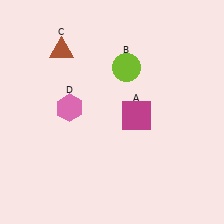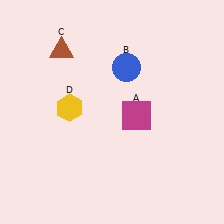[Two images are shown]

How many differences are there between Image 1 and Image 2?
There are 2 differences between the two images.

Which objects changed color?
B changed from lime to blue. D changed from pink to yellow.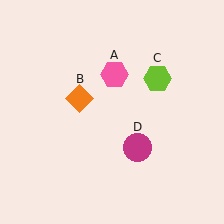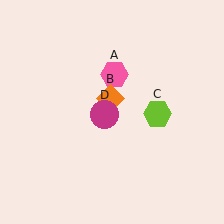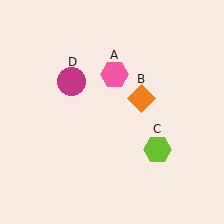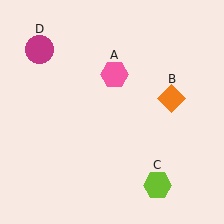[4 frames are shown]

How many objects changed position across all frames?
3 objects changed position: orange diamond (object B), lime hexagon (object C), magenta circle (object D).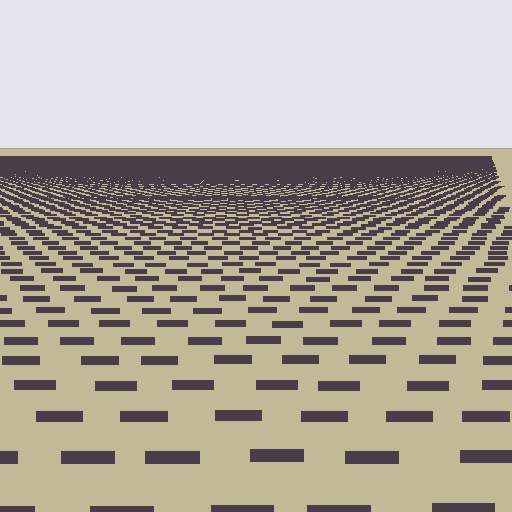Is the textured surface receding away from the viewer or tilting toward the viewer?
The surface is receding away from the viewer. Texture elements get smaller and denser toward the top.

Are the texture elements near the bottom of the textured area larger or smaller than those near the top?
Larger. Near the bottom, elements are closer to the viewer and appear at a bigger on-screen size.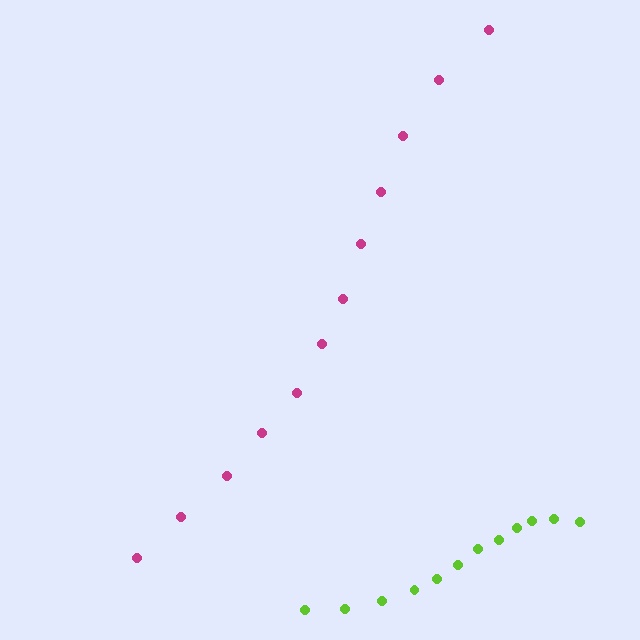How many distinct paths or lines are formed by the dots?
There are 2 distinct paths.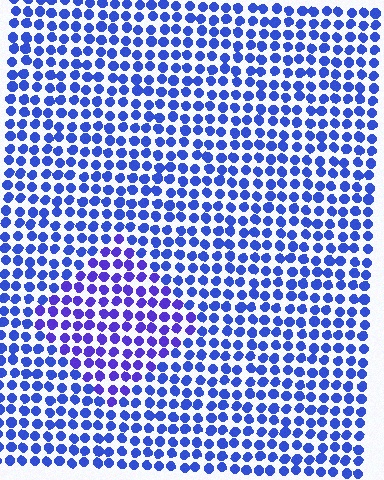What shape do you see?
I see a diamond.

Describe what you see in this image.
The image is filled with small blue elements in a uniform arrangement. A diamond-shaped region is visible where the elements are tinted to a slightly different hue, forming a subtle color boundary.